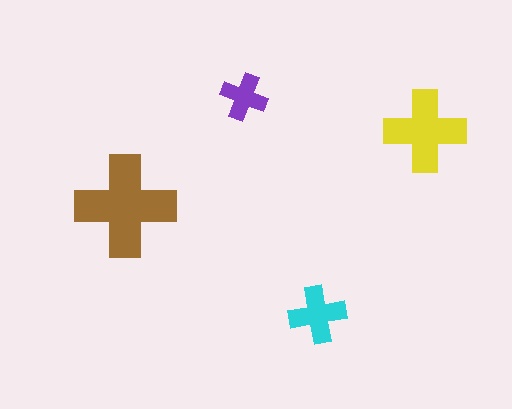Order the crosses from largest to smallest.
the brown one, the yellow one, the cyan one, the purple one.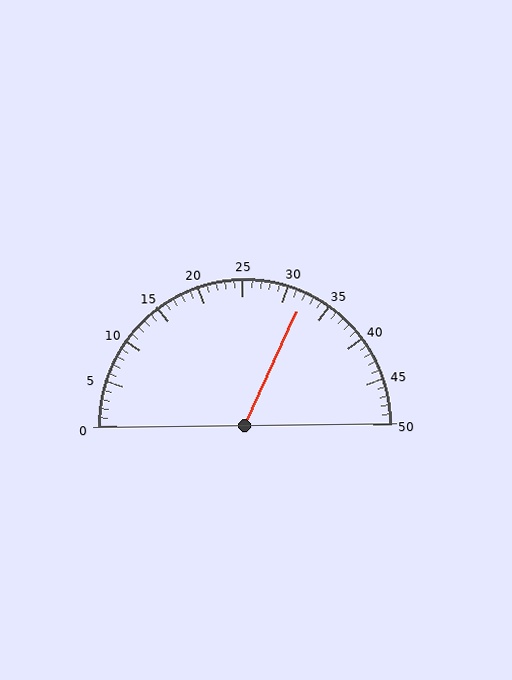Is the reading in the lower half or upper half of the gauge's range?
The reading is in the upper half of the range (0 to 50).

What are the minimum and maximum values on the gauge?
The gauge ranges from 0 to 50.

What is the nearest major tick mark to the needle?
The nearest major tick mark is 30.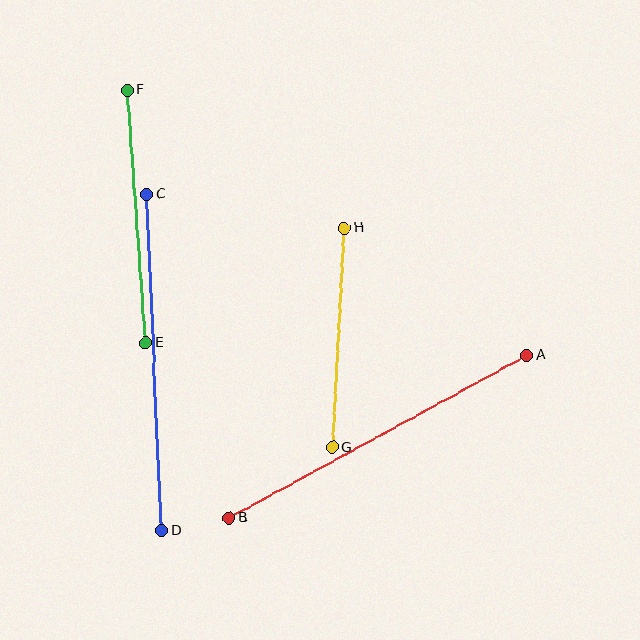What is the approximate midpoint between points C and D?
The midpoint is at approximately (154, 362) pixels.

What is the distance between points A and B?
The distance is approximately 339 pixels.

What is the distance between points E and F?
The distance is approximately 253 pixels.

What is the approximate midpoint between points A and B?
The midpoint is at approximately (378, 437) pixels.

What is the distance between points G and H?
The distance is approximately 220 pixels.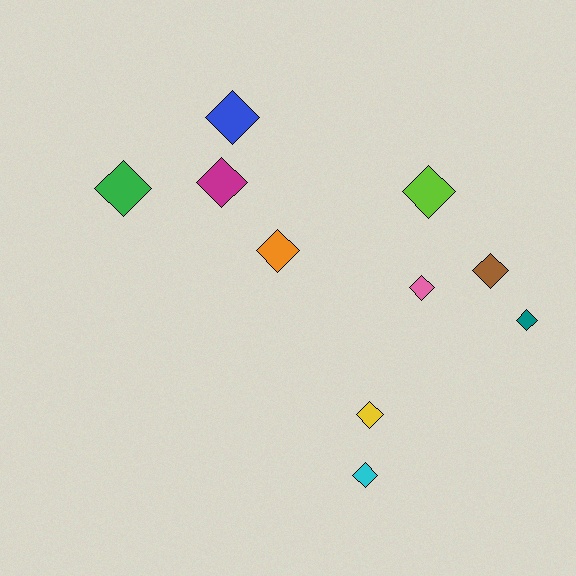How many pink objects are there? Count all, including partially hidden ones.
There is 1 pink object.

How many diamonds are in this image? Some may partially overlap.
There are 10 diamonds.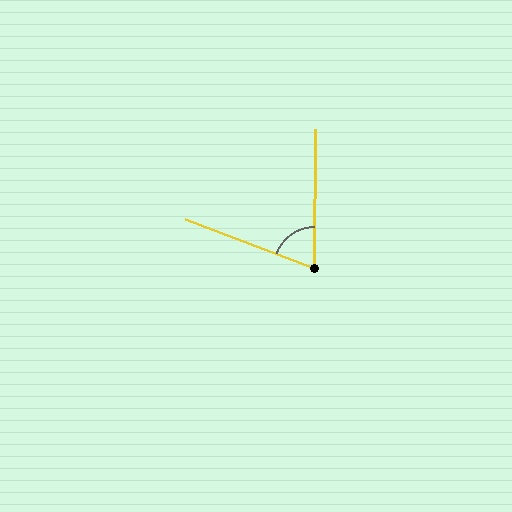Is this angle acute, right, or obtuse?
It is acute.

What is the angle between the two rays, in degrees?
Approximately 70 degrees.